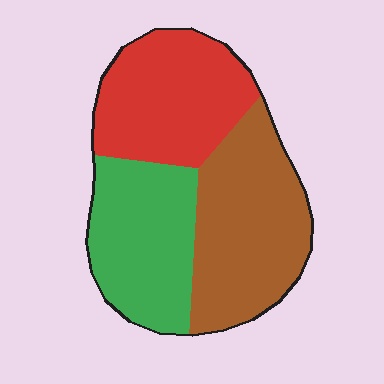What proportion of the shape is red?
Red covers around 30% of the shape.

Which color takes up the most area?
Brown, at roughly 35%.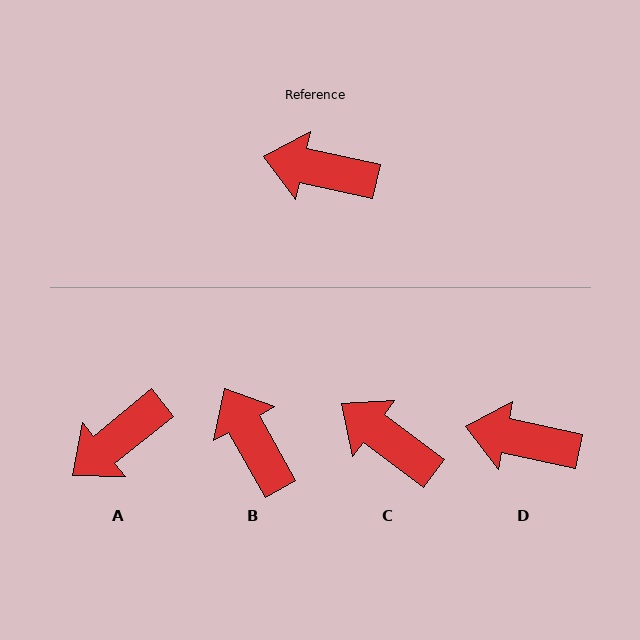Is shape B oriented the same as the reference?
No, it is off by about 49 degrees.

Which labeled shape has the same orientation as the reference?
D.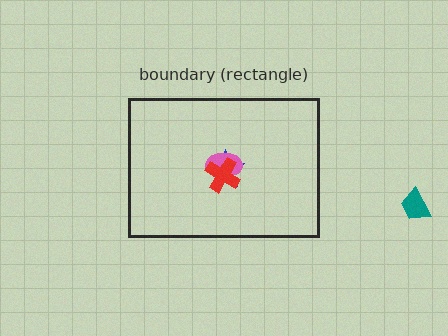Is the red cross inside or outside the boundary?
Inside.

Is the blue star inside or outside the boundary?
Inside.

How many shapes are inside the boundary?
3 inside, 1 outside.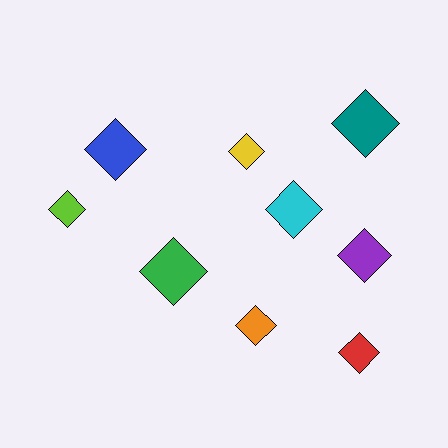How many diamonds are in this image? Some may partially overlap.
There are 9 diamonds.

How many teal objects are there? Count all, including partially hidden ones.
There is 1 teal object.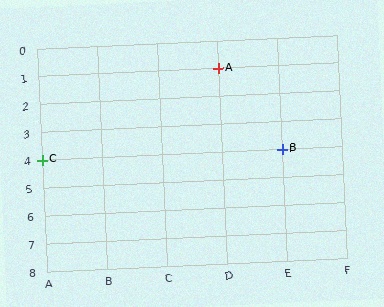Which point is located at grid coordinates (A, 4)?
Point C is at (A, 4).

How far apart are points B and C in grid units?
Points B and C are 4 columns apart.